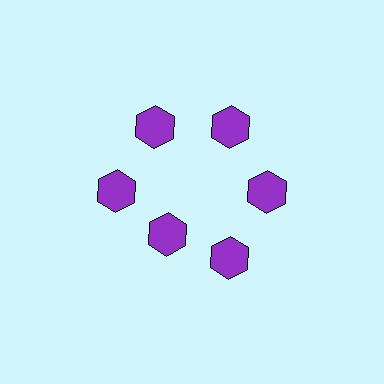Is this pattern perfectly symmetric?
No. The 6 purple hexagons are arranged in a ring, but one element near the 7 o'clock position is pulled inward toward the center, breaking the 6-fold rotational symmetry.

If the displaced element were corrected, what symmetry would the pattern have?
It would have 6-fold rotational symmetry — the pattern would map onto itself every 60 degrees.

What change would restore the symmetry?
The symmetry would be restored by moving it outward, back onto the ring so that all 6 hexagons sit at equal angles and equal distance from the center.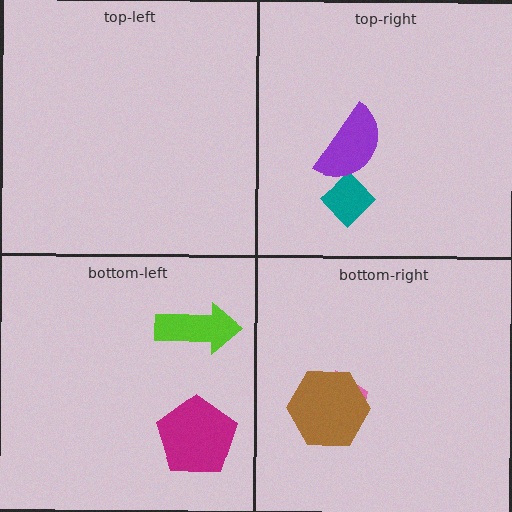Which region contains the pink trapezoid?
The bottom-right region.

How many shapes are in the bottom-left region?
2.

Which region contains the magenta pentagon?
The bottom-left region.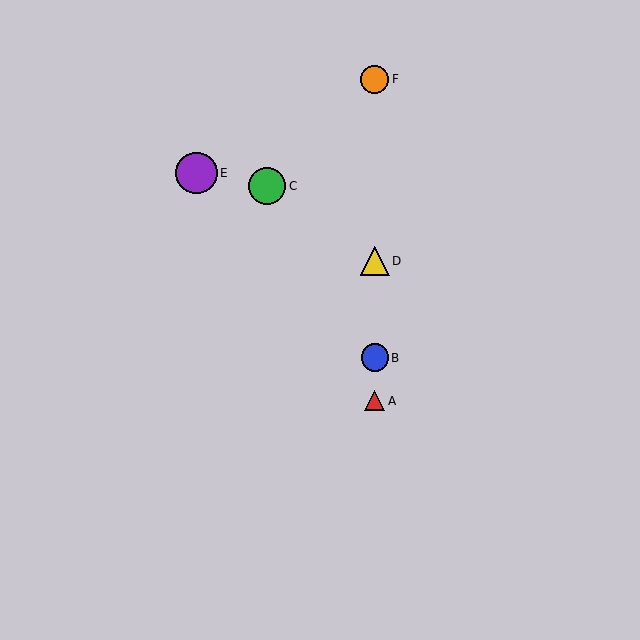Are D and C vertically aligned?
No, D is at x≈375 and C is at x≈267.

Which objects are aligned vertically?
Objects A, B, D, F are aligned vertically.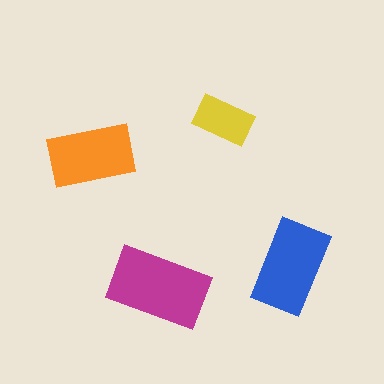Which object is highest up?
The yellow rectangle is topmost.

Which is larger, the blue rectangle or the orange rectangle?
The blue one.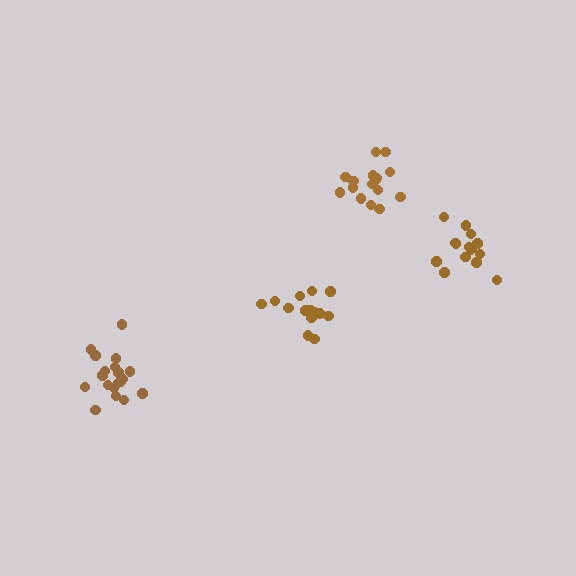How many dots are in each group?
Group 1: 15 dots, Group 2: 19 dots, Group 3: 16 dots, Group 4: 15 dots (65 total).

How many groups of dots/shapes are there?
There are 4 groups.